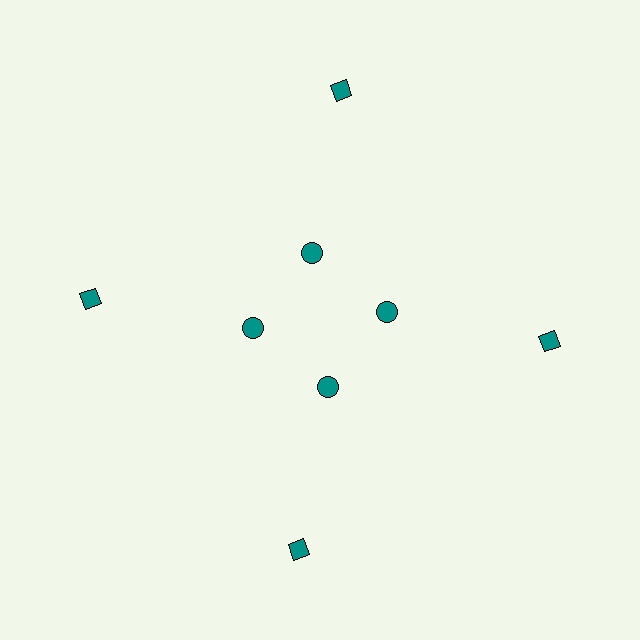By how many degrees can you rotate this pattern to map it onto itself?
The pattern maps onto itself every 90 degrees of rotation.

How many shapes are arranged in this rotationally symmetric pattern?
There are 8 shapes, arranged in 4 groups of 2.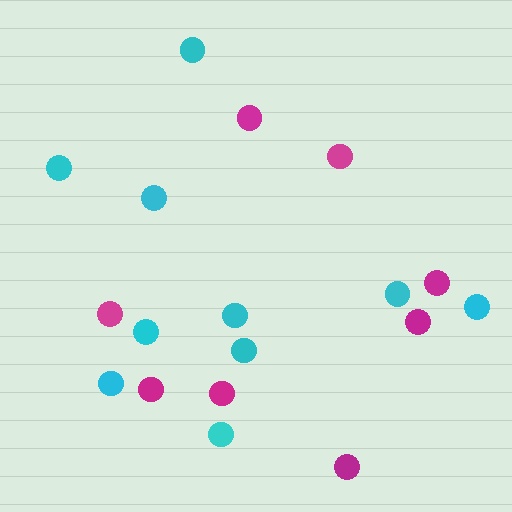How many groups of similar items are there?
There are 2 groups: one group of cyan circles (10) and one group of magenta circles (8).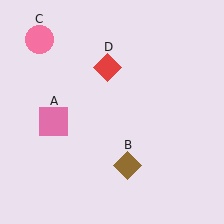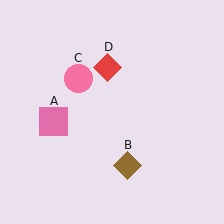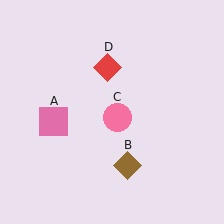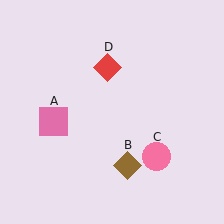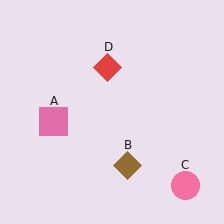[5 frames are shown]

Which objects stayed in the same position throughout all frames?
Pink square (object A) and brown diamond (object B) and red diamond (object D) remained stationary.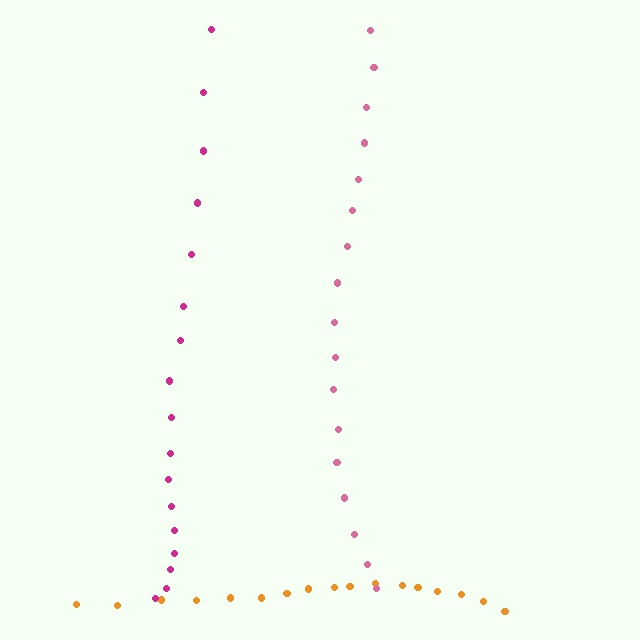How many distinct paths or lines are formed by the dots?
There are 3 distinct paths.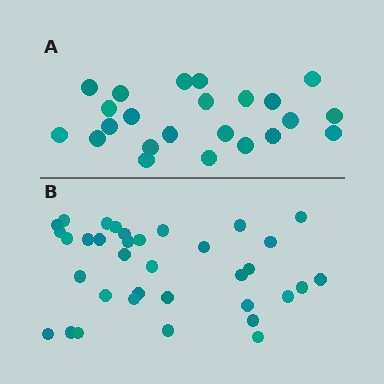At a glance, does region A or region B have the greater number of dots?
Region B (the bottom region) has more dots.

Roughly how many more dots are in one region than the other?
Region B has roughly 12 or so more dots than region A.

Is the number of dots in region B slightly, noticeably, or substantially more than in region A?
Region B has substantially more. The ratio is roughly 1.5 to 1.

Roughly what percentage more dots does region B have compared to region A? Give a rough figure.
About 50% more.